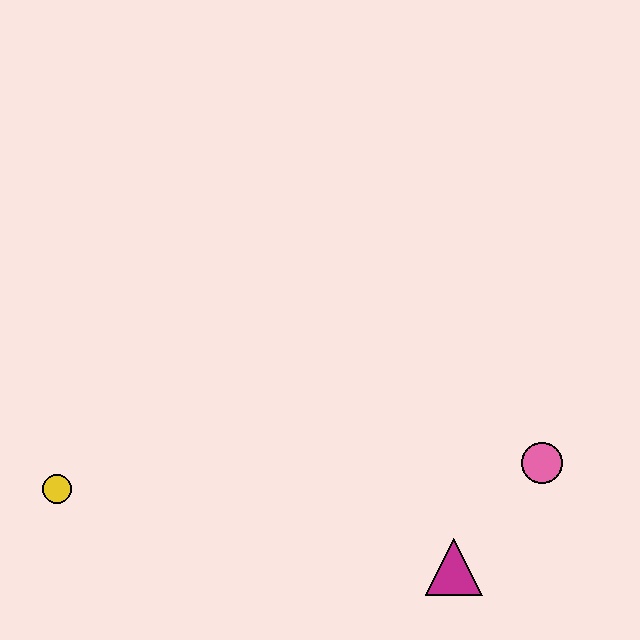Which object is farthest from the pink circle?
The yellow circle is farthest from the pink circle.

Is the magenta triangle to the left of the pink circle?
Yes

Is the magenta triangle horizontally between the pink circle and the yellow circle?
Yes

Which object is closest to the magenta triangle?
The pink circle is closest to the magenta triangle.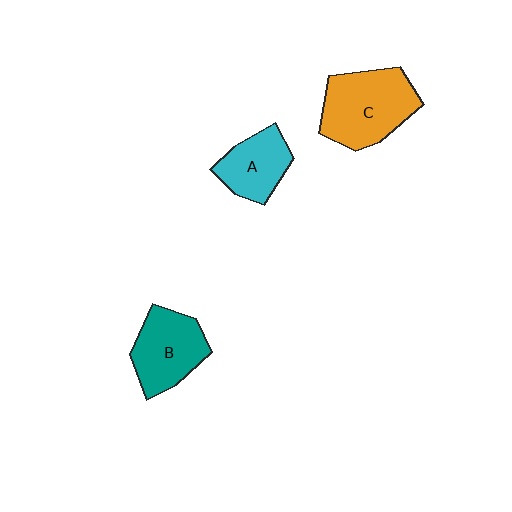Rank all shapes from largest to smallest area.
From largest to smallest: C (orange), B (teal), A (cyan).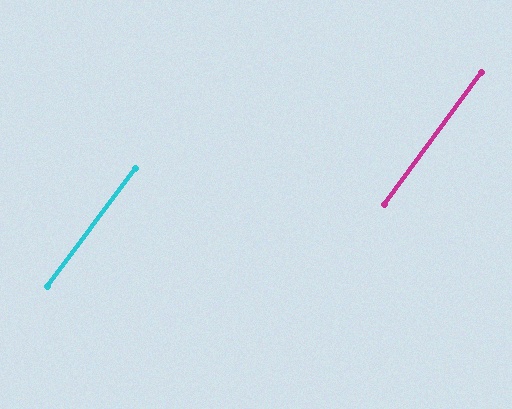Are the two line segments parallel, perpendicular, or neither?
Parallel — their directions differ by only 0.7°.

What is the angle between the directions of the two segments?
Approximately 1 degree.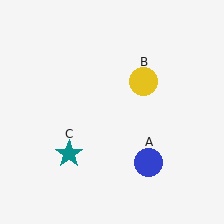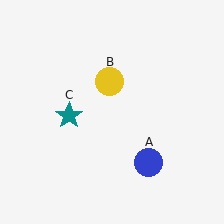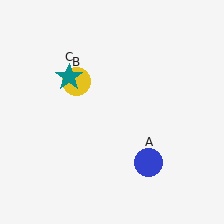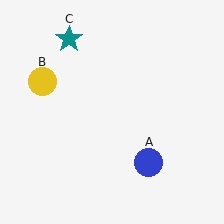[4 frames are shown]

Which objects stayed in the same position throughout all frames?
Blue circle (object A) remained stationary.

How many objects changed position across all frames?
2 objects changed position: yellow circle (object B), teal star (object C).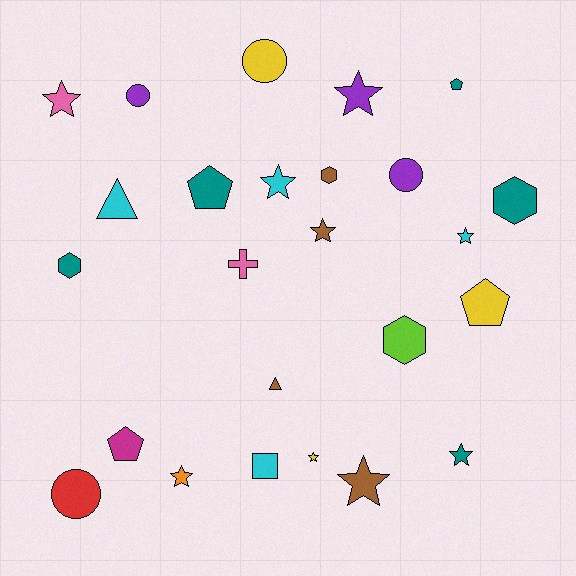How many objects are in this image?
There are 25 objects.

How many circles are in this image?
There are 4 circles.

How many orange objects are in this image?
There is 1 orange object.